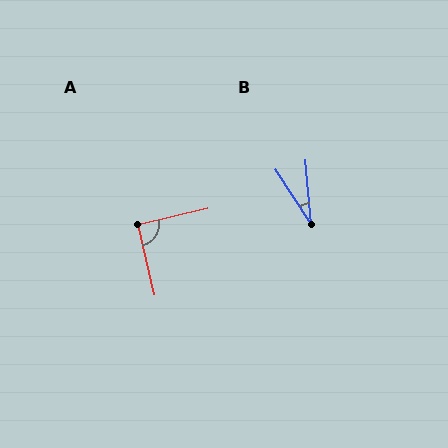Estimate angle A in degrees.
Approximately 90 degrees.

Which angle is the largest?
A, at approximately 90 degrees.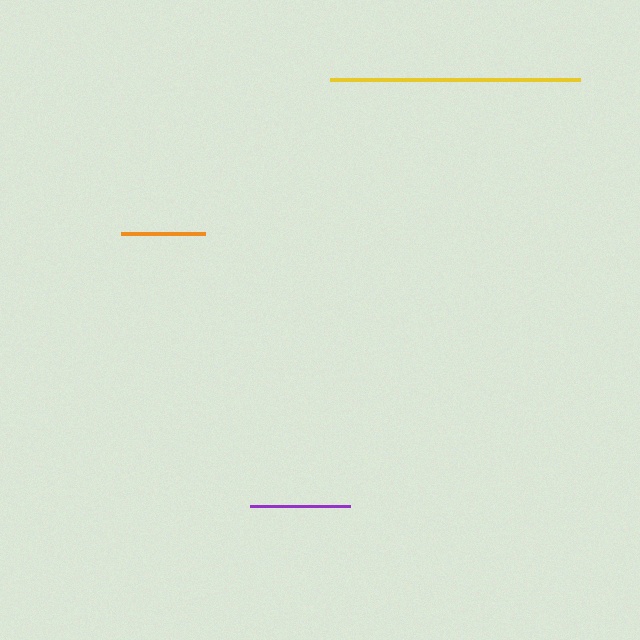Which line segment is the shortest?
The orange line is the shortest at approximately 85 pixels.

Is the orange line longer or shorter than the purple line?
The purple line is longer than the orange line.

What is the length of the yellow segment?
The yellow segment is approximately 250 pixels long.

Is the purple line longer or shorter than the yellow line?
The yellow line is longer than the purple line.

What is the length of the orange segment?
The orange segment is approximately 85 pixels long.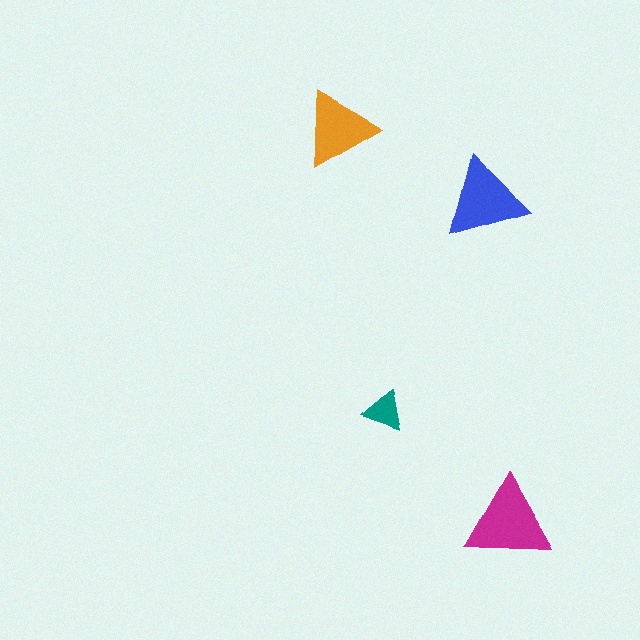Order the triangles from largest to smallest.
the magenta one, the blue one, the orange one, the teal one.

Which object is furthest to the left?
The orange triangle is leftmost.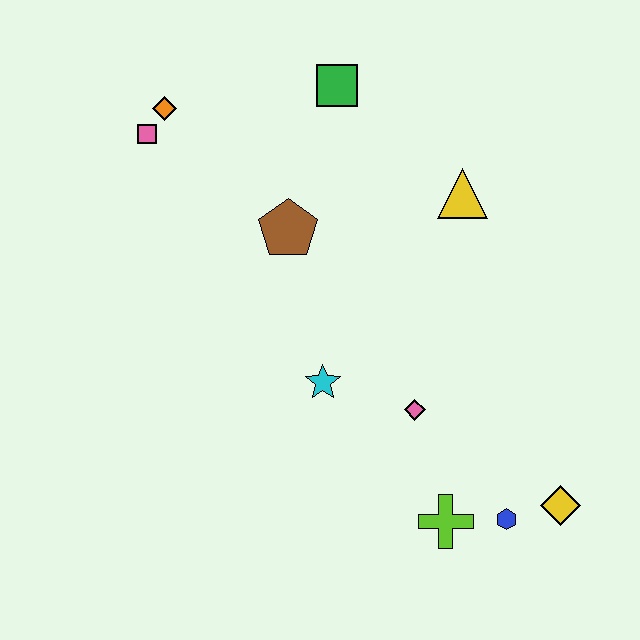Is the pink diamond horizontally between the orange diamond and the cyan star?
No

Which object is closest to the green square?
The brown pentagon is closest to the green square.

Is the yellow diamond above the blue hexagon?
Yes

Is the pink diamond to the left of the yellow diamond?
Yes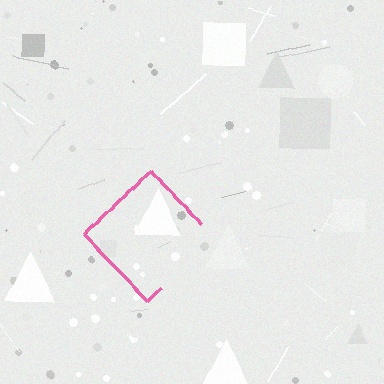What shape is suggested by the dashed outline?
The dashed outline suggests a diamond.